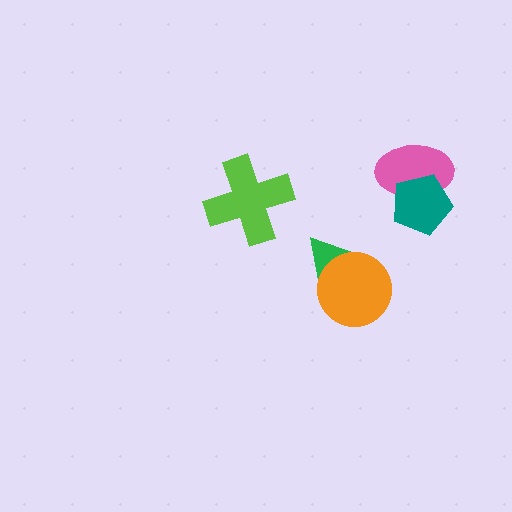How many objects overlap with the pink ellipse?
1 object overlaps with the pink ellipse.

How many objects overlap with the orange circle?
1 object overlaps with the orange circle.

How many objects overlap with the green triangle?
1 object overlaps with the green triangle.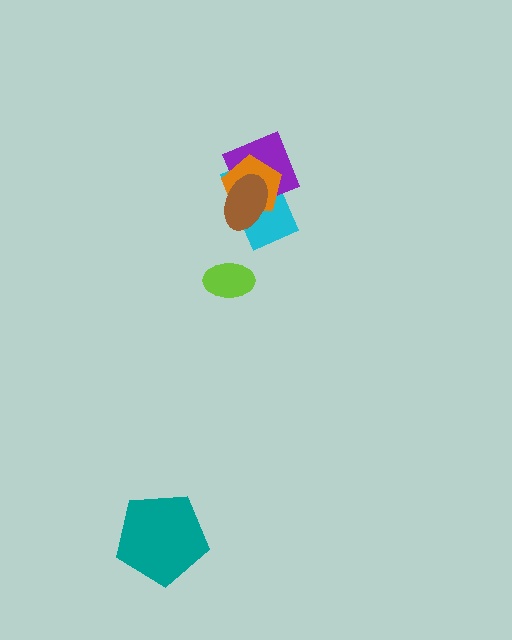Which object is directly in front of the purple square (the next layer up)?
The orange pentagon is directly in front of the purple square.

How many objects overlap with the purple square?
3 objects overlap with the purple square.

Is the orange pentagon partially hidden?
Yes, it is partially covered by another shape.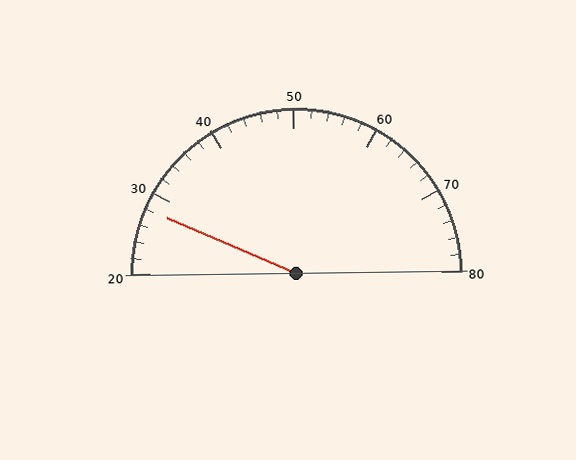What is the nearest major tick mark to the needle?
The nearest major tick mark is 30.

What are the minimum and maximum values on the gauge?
The gauge ranges from 20 to 80.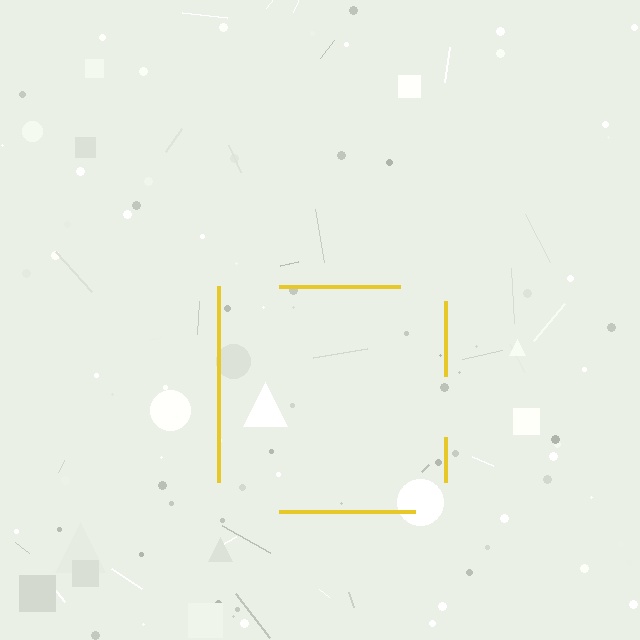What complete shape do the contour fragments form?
The contour fragments form a square.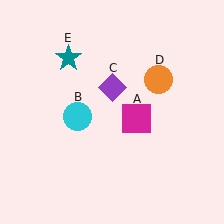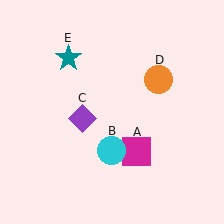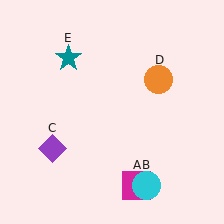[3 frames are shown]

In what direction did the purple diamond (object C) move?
The purple diamond (object C) moved down and to the left.